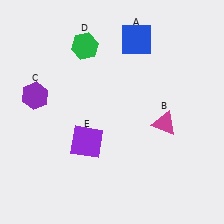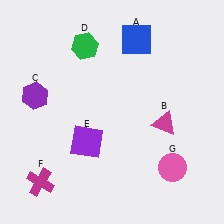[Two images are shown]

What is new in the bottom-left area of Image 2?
A magenta cross (F) was added in the bottom-left area of Image 2.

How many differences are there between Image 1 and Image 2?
There are 2 differences between the two images.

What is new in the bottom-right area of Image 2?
A pink circle (G) was added in the bottom-right area of Image 2.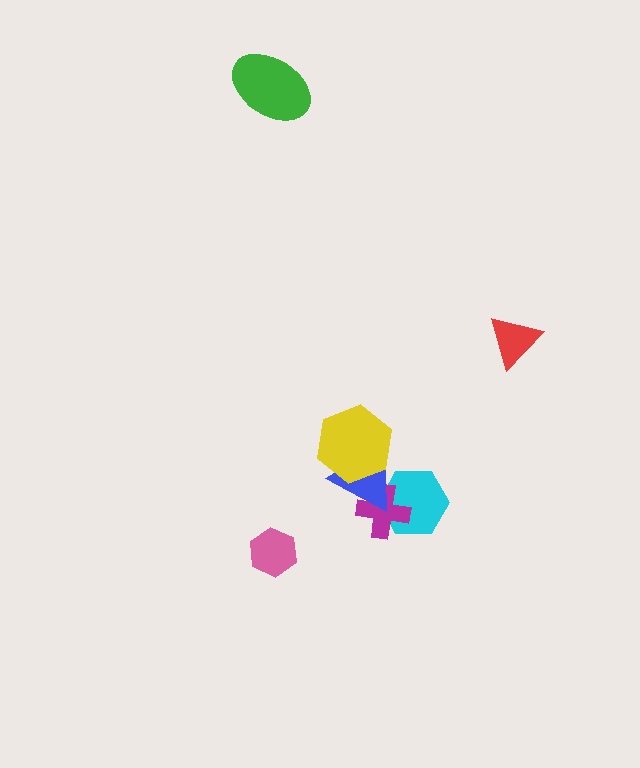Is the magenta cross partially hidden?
Yes, it is partially covered by another shape.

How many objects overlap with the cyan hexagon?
2 objects overlap with the cyan hexagon.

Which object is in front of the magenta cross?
The blue triangle is in front of the magenta cross.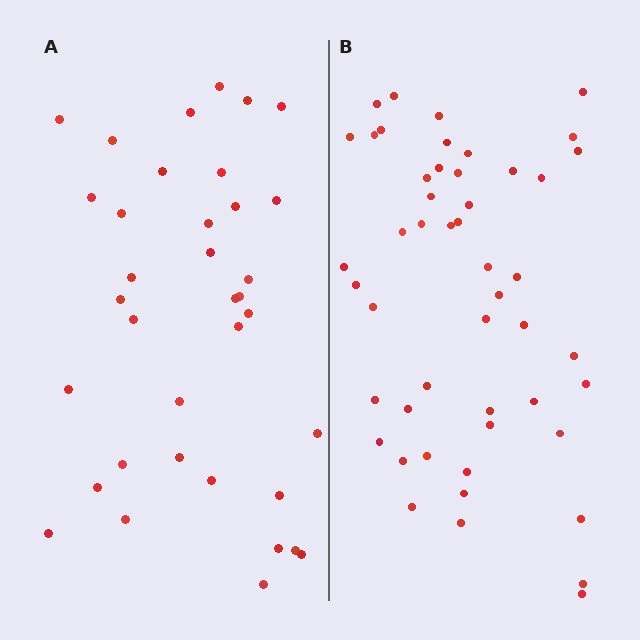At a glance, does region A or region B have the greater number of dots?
Region B (the right region) has more dots.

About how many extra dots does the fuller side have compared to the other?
Region B has approximately 15 more dots than region A.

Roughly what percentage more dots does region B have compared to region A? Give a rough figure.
About 35% more.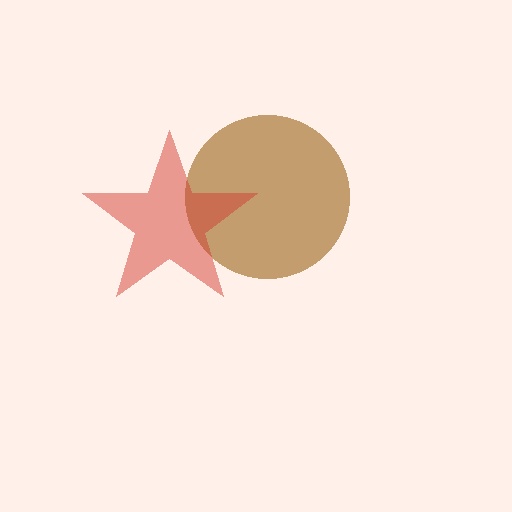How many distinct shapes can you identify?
There are 2 distinct shapes: a brown circle, a red star.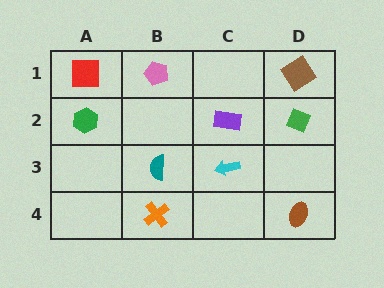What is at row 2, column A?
A green hexagon.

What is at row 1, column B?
A pink pentagon.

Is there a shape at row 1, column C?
No, that cell is empty.